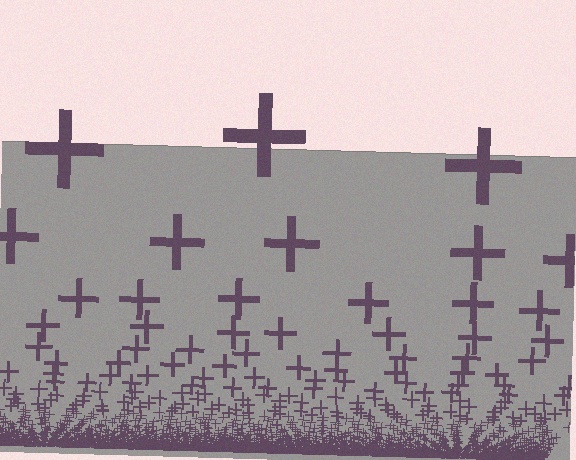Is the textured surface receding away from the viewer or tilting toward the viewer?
The surface appears to tilt toward the viewer. Texture elements get larger and sparser toward the top.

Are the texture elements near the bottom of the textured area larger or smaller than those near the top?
Smaller. The gradient is inverted — elements near the bottom are smaller and denser.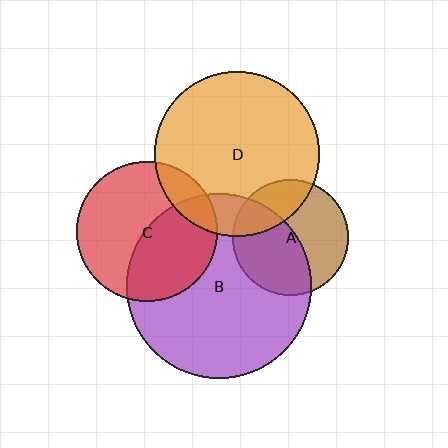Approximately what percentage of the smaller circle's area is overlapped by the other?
Approximately 15%.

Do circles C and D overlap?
Yes.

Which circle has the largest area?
Circle B (purple).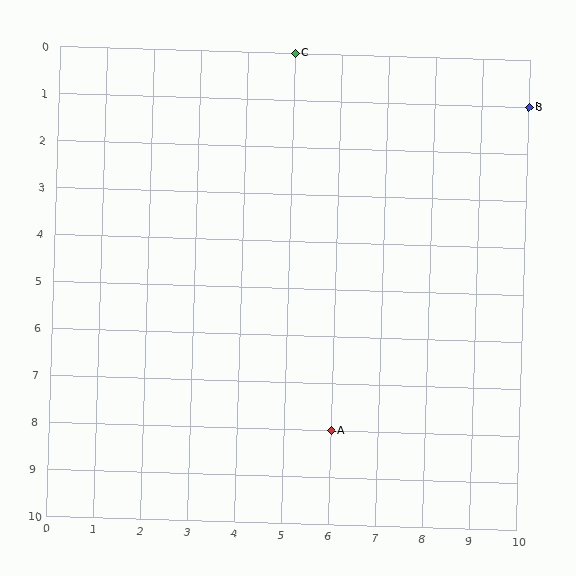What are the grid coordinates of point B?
Point B is at grid coordinates (10, 1).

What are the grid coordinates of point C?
Point C is at grid coordinates (5, 0).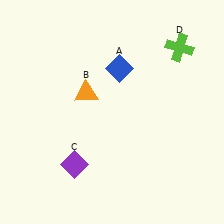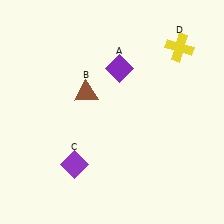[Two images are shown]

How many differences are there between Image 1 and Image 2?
There are 3 differences between the two images.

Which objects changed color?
A changed from blue to purple. B changed from orange to brown. D changed from lime to yellow.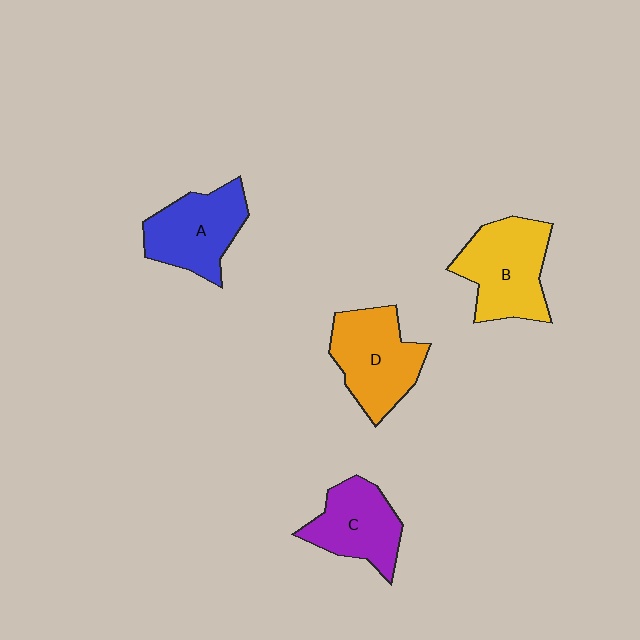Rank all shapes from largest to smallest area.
From largest to smallest: B (yellow), D (orange), A (blue), C (purple).